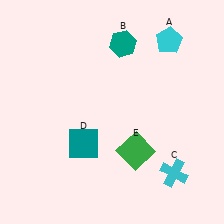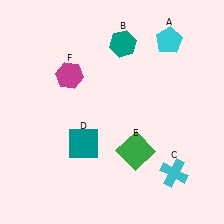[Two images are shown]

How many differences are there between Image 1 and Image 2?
There is 1 difference between the two images.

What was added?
A magenta hexagon (F) was added in Image 2.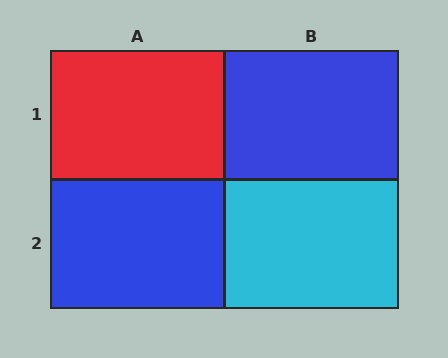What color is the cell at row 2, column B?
Cyan.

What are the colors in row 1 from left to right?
Red, blue.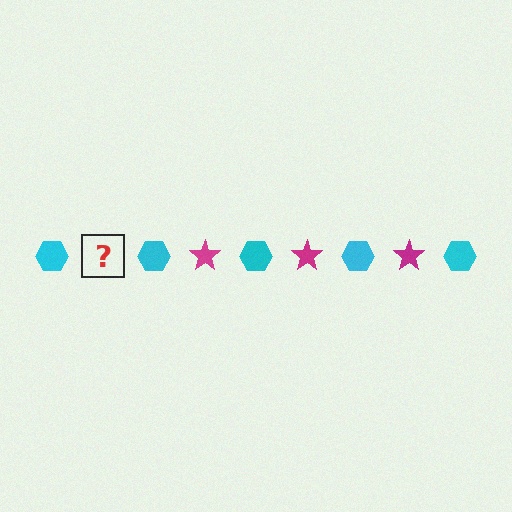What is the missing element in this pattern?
The missing element is a magenta star.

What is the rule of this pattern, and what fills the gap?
The rule is that the pattern alternates between cyan hexagon and magenta star. The gap should be filled with a magenta star.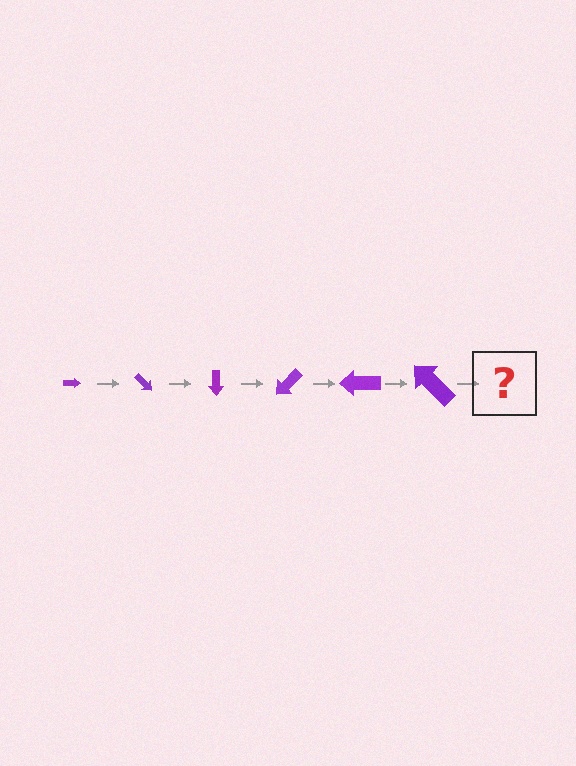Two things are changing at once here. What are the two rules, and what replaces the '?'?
The two rules are that the arrow grows larger each step and it rotates 45 degrees each step. The '?' should be an arrow, larger than the previous one and rotated 270 degrees from the start.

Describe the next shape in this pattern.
It should be an arrow, larger than the previous one and rotated 270 degrees from the start.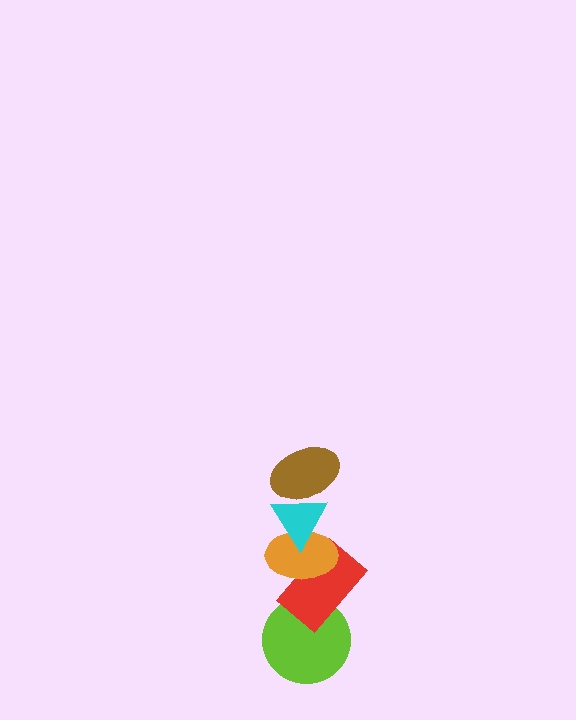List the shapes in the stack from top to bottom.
From top to bottom: the brown ellipse, the cyan triangle, the orange ellipse, the red rectangle, the lime circle.